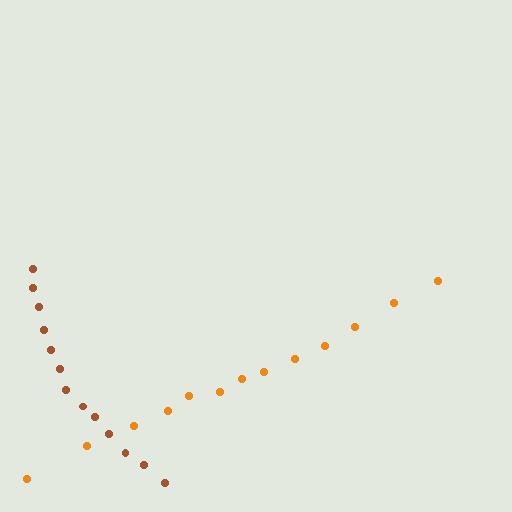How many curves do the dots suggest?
There are 2 distinct paths.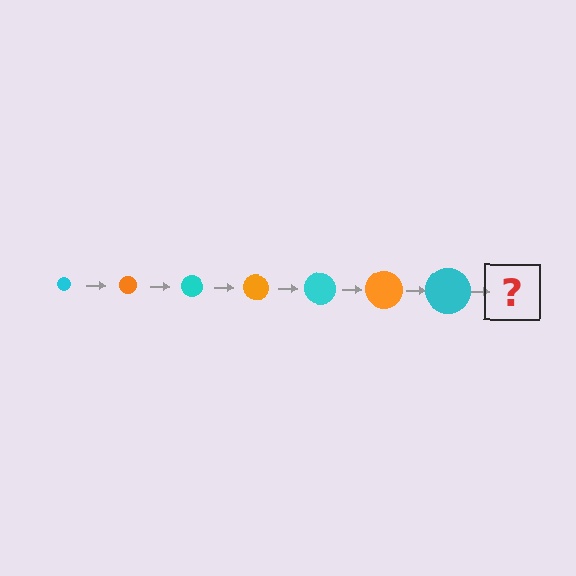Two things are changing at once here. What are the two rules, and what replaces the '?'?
The two rules are that the circle grows larger each step and the color cycles through cyan and orange. The '?' should be an orange circle, larger than the previous one.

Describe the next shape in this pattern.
It should be an orange circle, larger than the previous one.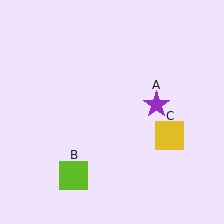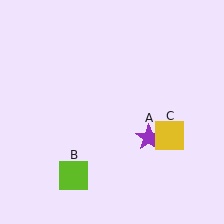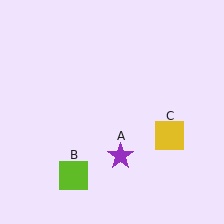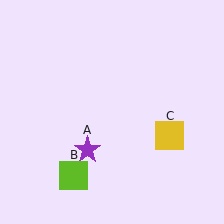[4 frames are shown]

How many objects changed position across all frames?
1 object changed position: purple star (object A).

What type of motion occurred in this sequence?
The purple star (object A) rotated clockwise around the center of the scene.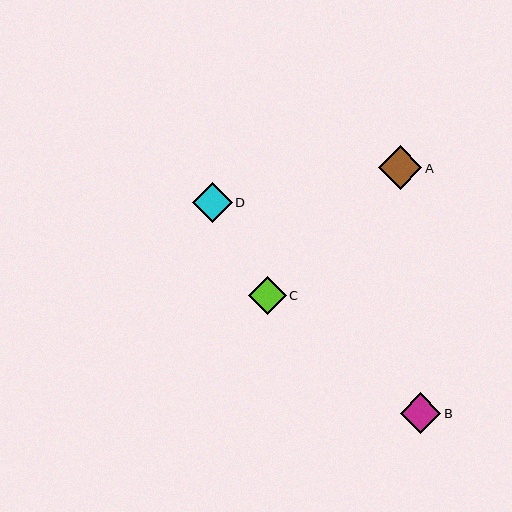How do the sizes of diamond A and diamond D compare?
Diamond A and diamond D are approximately the same size.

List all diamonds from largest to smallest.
From largest to smallest: A, B, D, C.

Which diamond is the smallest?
Diamond C is the smallest with a size of approximately 38 pixels.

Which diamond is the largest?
Diamond A is the largest with a size of approximately 44 pixels.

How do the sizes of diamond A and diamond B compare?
Diamond A and diamond B are approximately the same size.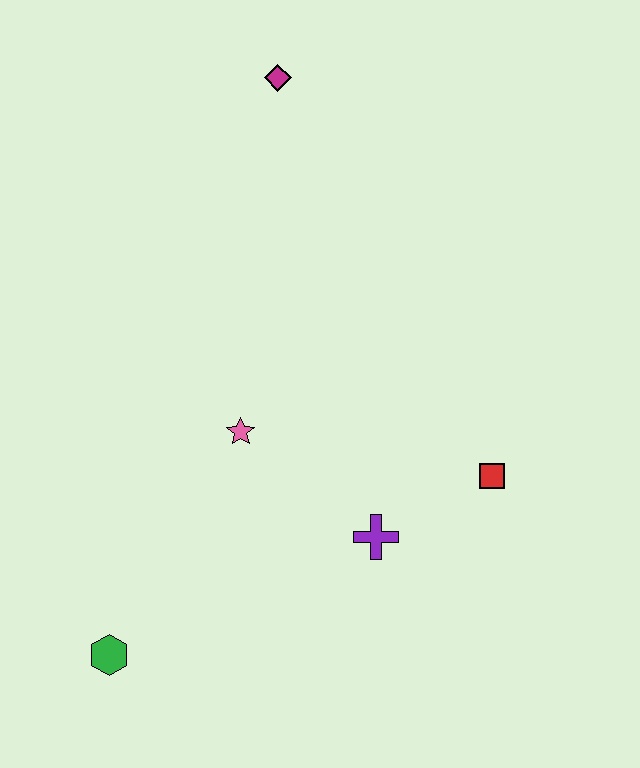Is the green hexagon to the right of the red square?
No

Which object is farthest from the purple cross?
The magenta diamond is farthest from the purple cross.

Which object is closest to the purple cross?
The red square is closest to the purple cross.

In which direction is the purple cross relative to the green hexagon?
The purple cross is to the right of the green hexagon.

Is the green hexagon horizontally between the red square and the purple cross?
No